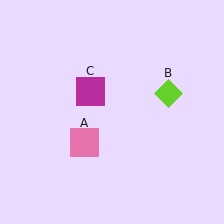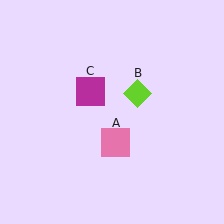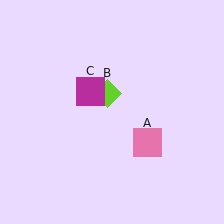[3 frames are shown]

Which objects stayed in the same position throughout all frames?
Magenta square (object C) remained stationary.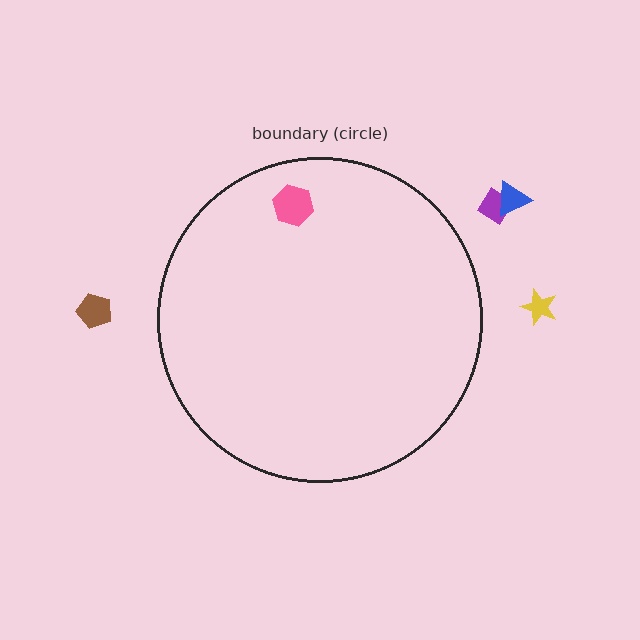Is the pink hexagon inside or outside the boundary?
Inside.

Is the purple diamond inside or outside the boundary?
Outside.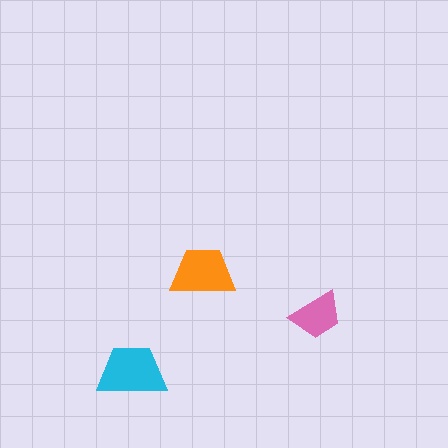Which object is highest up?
The orange trapezoid is topmost.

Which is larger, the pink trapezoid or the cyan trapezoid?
The cyan one.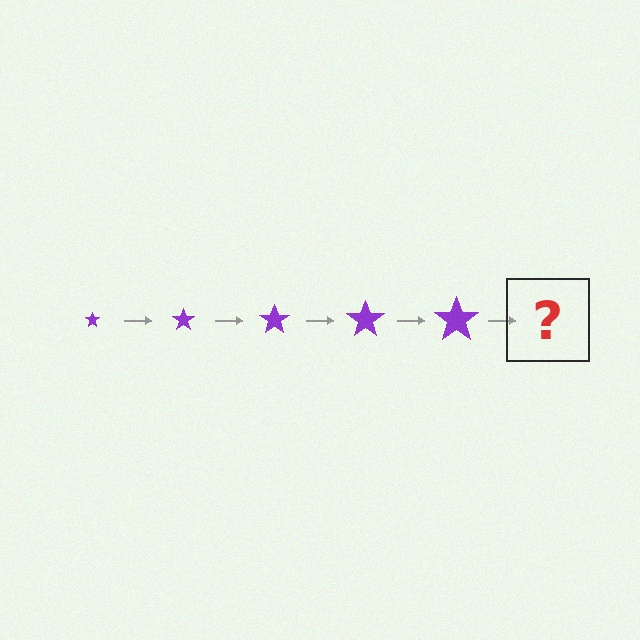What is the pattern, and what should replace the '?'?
The pattern is that the star gets progressively larger each step. The '?' should be a purple star, larger than the previous one.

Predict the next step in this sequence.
The next step is a purple star, larger than the previous one.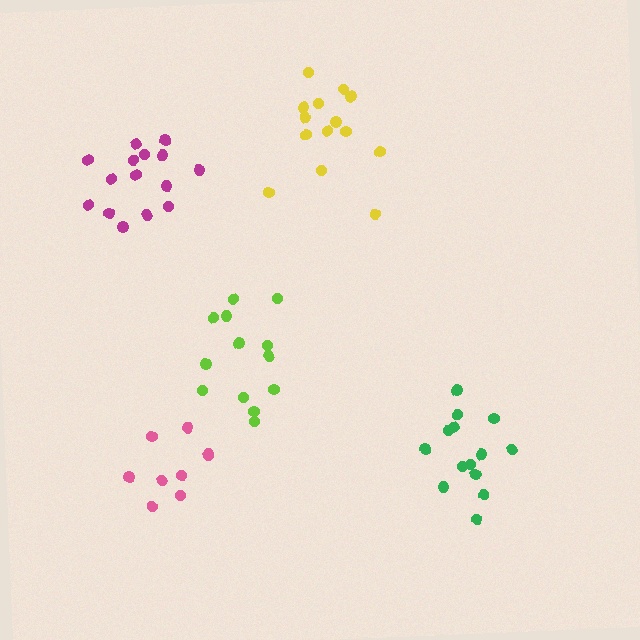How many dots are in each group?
Group 1: 15 dots, Group 2: 14 dots, Group 3: 13 dots, Group 4: 15 dots, Group 5: 9 dots (66 total).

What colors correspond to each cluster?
The clusters are colored: green, yellow, lime, magenta, pink.